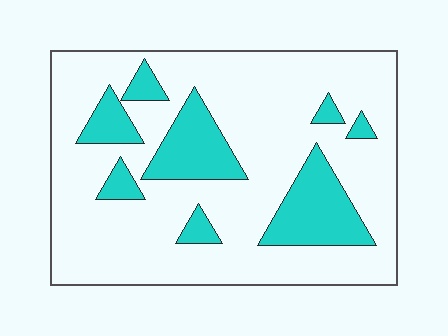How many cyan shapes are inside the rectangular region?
8.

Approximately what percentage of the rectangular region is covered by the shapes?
Approximately 20%.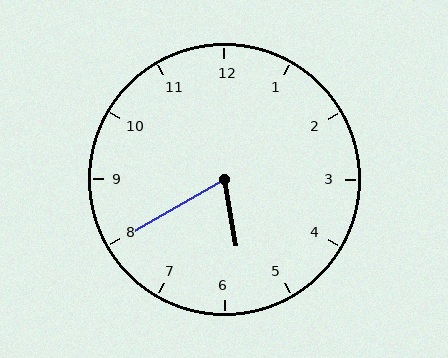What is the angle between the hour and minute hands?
Approximately 70 degrees.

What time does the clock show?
5:40.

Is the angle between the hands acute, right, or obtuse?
It is acute.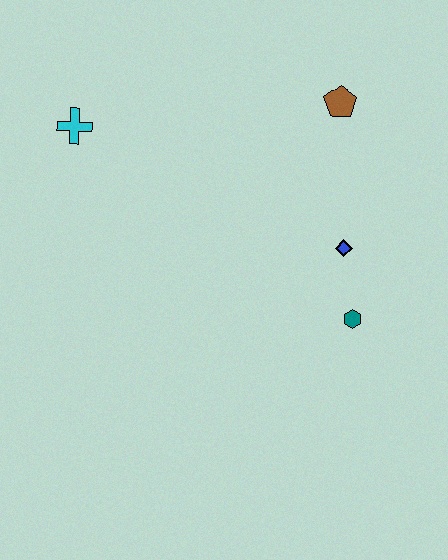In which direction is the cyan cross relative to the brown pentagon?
The cyan cross is to the left of the brown pentagon.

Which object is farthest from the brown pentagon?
The cyan cross is farthest from the brown pentagon.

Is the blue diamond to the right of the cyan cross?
Yes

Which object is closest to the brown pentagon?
The blue diamond is closest to the brown pentagon.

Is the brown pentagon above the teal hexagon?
Yes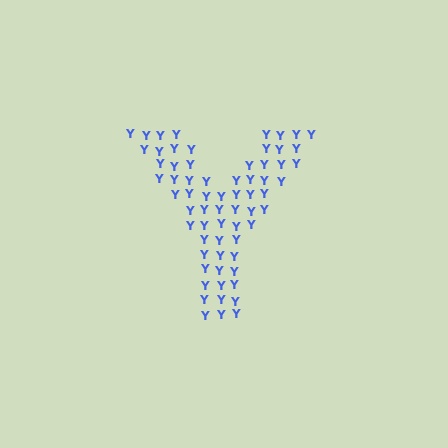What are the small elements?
The small elements are letter Y's.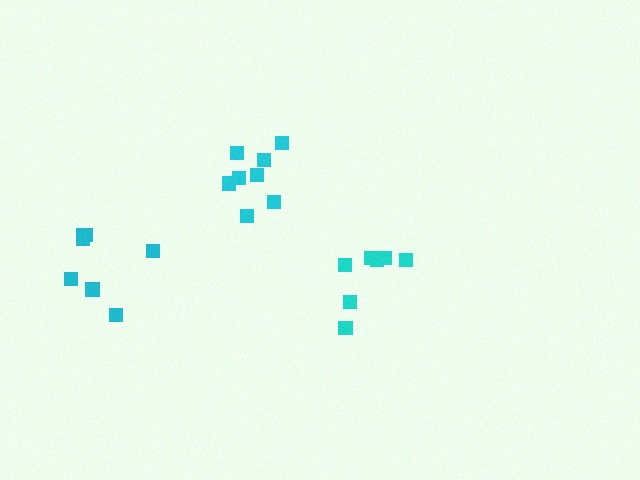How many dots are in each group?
Group 1: 7 dots, Group 2: 7 dots, Group 3: 8 dots (22 total).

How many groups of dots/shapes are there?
There are 3 groups.